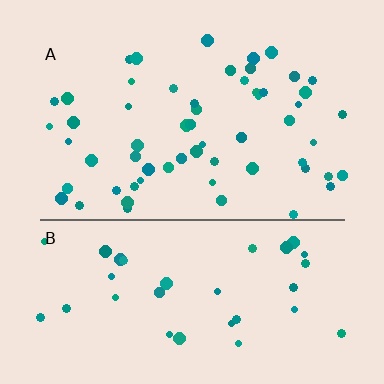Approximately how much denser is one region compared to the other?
Approximately 1.6× — region A over region B.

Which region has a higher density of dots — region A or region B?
A (the top).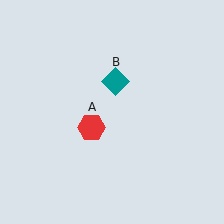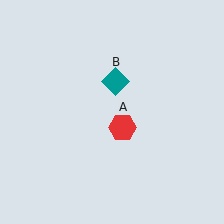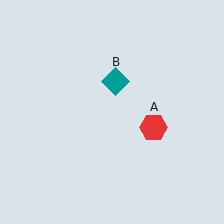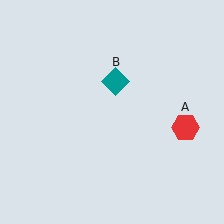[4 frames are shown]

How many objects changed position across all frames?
1 object changed position: red hexagon (object A).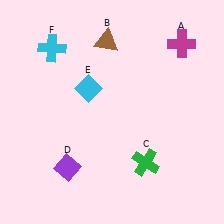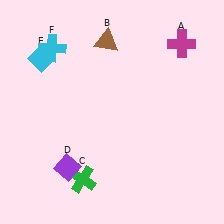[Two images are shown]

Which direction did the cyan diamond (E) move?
The cyan diamond (E) moved left.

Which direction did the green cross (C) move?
The green cross (C) moved left.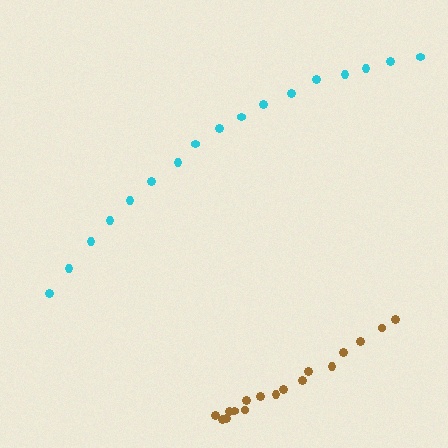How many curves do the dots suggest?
There are 2 distinct paths.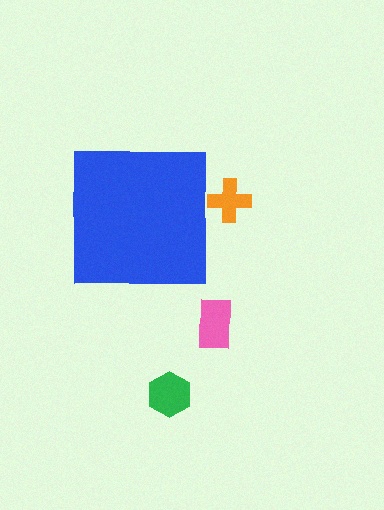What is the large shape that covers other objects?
A blue square.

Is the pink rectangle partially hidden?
No, the pink rectangle is fully visible.